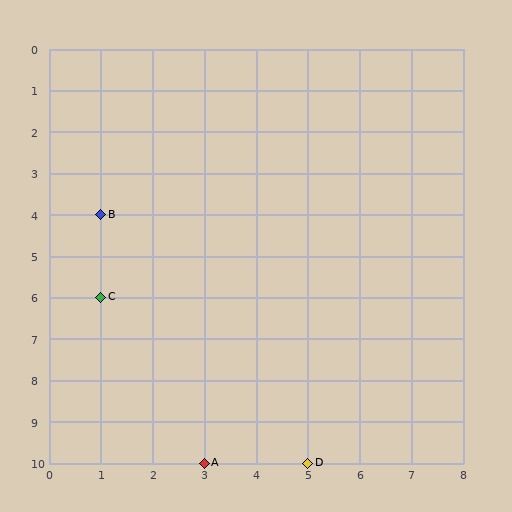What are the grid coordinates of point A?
Point A is at grid coordinates (3, 10).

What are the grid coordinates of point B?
Point B is at grid coordinates (1, 4).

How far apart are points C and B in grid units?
Points C and B are 2 rows apart.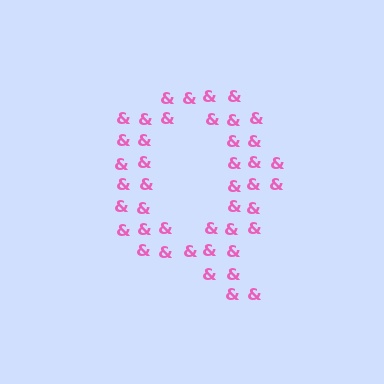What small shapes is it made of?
It is made of small ampersands.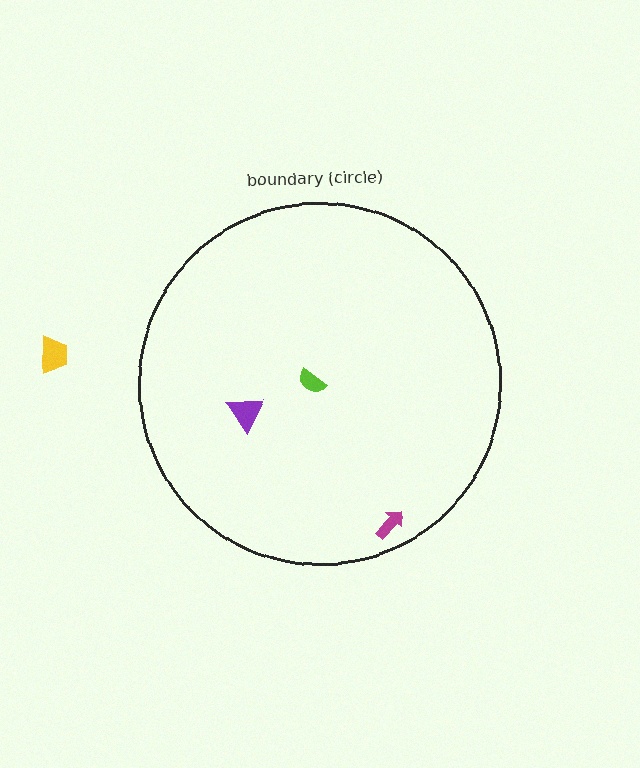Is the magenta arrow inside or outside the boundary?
Inside.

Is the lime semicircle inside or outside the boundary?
Inside.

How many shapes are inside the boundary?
3 inside, 1 outside.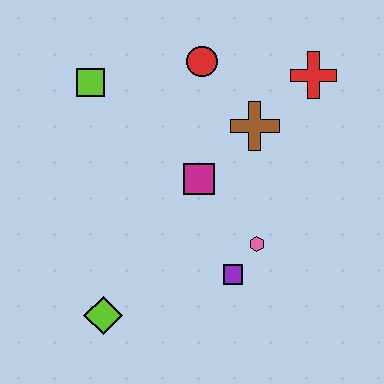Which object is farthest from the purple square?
The lime square is farthest from the purple square.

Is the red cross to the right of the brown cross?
Yes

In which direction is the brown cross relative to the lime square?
The brown cross is to the right of the lime square.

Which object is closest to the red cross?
The brown cross is closest to the red cross.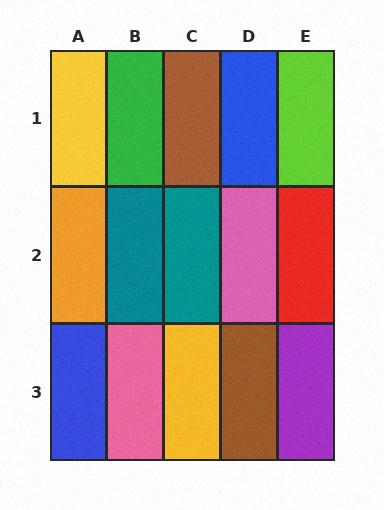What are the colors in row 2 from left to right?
Orange, teal, teal, pink, red.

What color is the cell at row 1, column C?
Brown.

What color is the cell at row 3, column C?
Yellow.